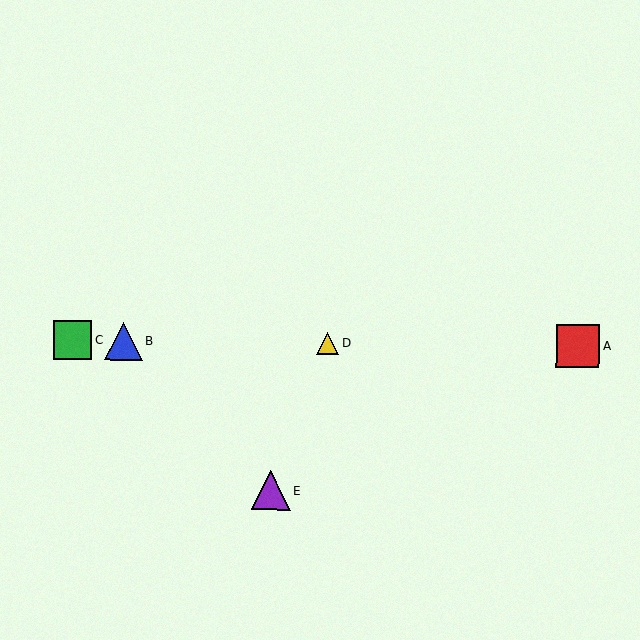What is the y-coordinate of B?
Object B is at y≈341.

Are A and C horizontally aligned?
Yes, both are at y≈346.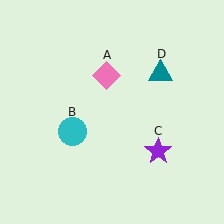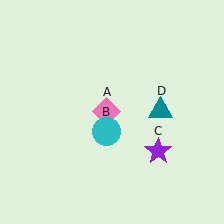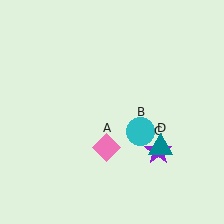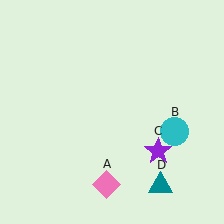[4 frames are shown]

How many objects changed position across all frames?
3 objects changed position: pink diamond (object A), cyan circle (object B), teal triangle (object D).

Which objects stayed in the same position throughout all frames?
Purple star (object C) remained stationary.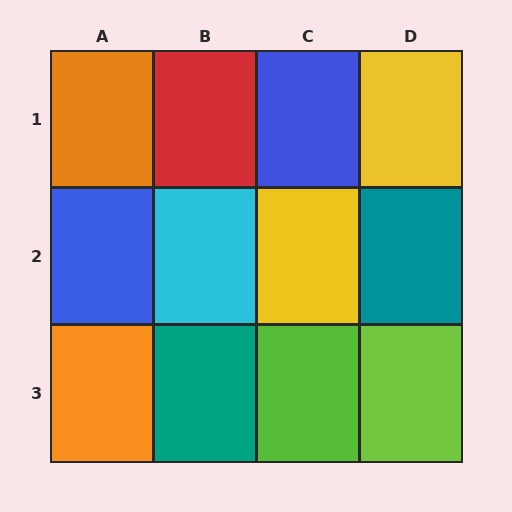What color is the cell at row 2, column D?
Teal.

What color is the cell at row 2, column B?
Cyan.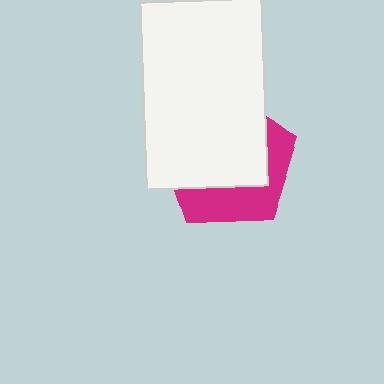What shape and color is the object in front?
The object in front is a white rectangle.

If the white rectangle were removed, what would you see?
You would see the complete magenta pentagon.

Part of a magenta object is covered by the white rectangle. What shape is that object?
It is a pentagon.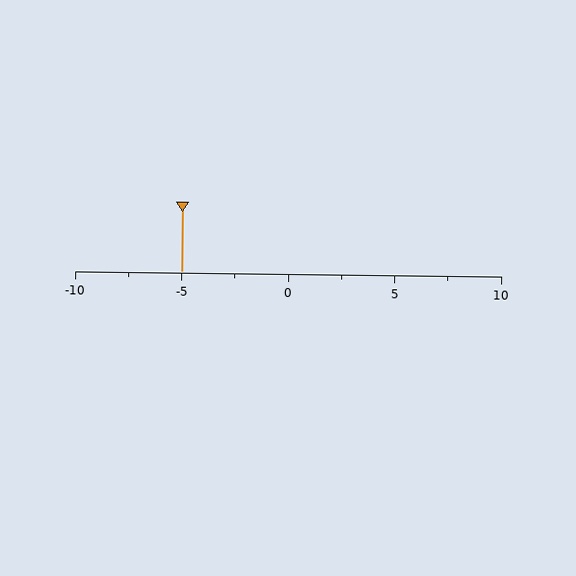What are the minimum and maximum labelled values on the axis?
The axis runs from -10 to 10.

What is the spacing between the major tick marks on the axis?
The major ticks are spaced 5 apart.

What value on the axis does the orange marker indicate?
The marker indicates approximately -5.